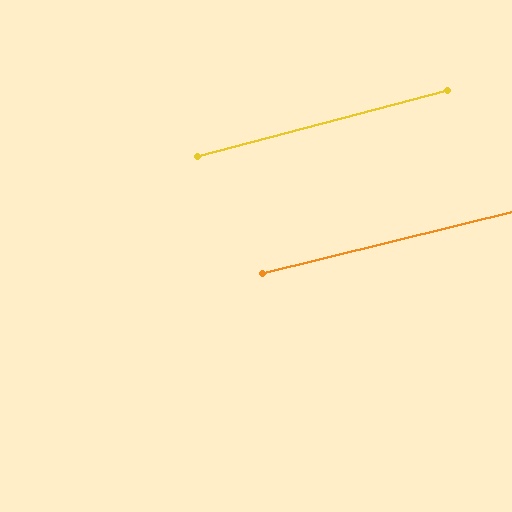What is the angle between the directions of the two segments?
Approximately 1 degree.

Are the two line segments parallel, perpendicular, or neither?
Parallel — their directions differ by only 0.8°.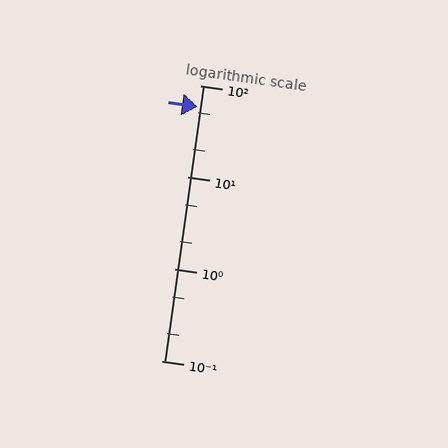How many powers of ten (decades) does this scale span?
The scale spans 3 decades, from 0.1 to 100.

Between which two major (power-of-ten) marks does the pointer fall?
The pointer is between 10 and 100.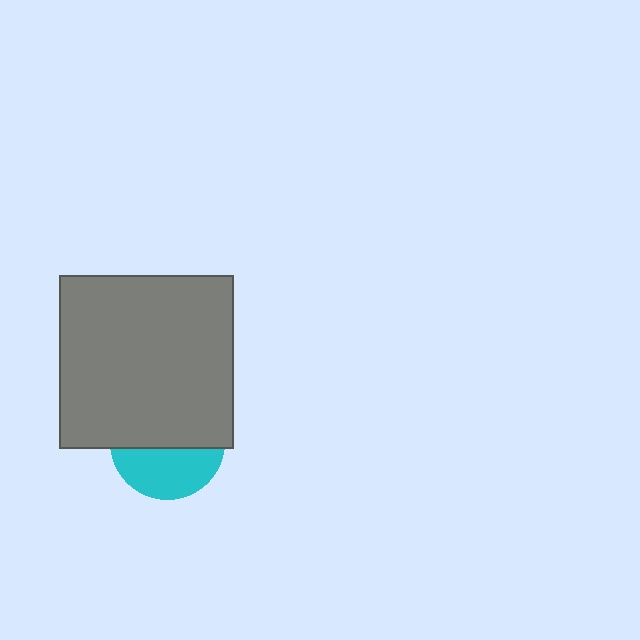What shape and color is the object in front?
The object in front is a gray square.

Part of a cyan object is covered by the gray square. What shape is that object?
It is a circle.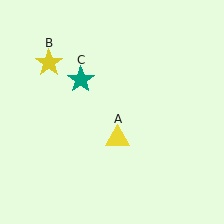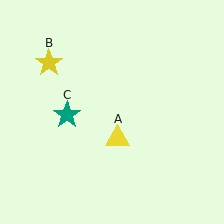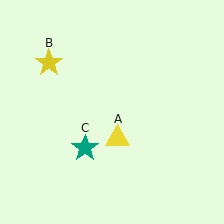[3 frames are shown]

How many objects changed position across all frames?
1 object changed position: teal star (object C).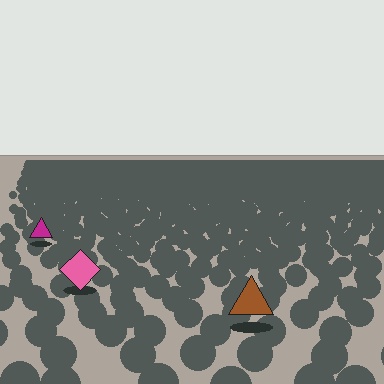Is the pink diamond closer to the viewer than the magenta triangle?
Yes. The pink diamond is closer — you can tell from the texture gradient: the ground texture is coarser near it.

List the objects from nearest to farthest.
From nearest to farthest: the brown triangle, the pink diamond, the magenta triangle.